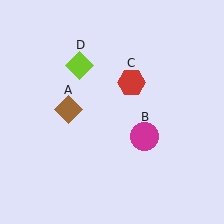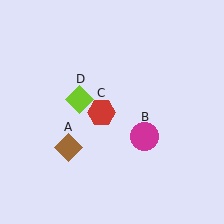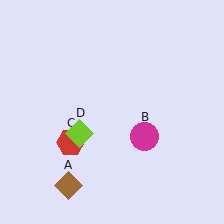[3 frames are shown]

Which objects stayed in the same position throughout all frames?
Magenta circle (object B) remained stationary.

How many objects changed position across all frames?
3 objects changed position: brown diamond (object A), red hexagon (object C), lime diamond (object D).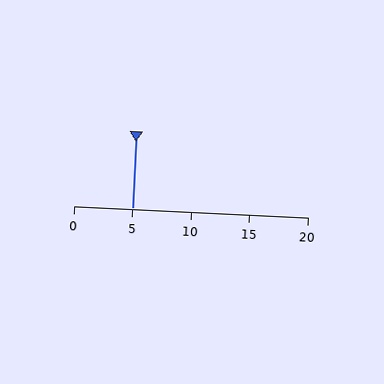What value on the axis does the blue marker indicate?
The marker indicates approximately 5.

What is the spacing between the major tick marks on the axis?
The major ticks are spaced 5 apart.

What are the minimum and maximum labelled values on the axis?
The axis runs from 0 to 20.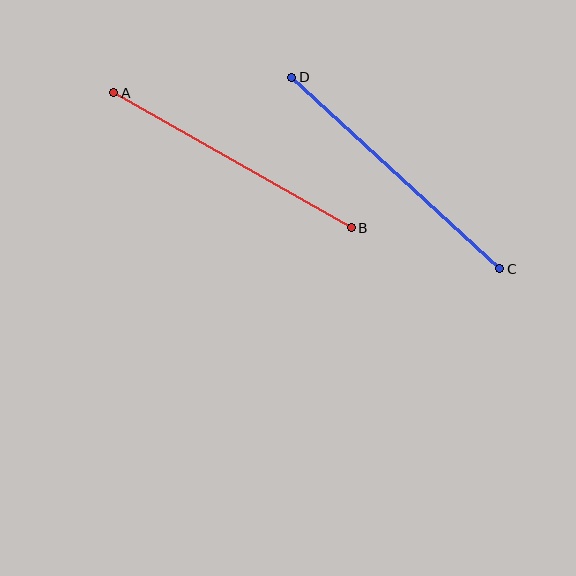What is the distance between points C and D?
The distance is approximately 283 pixels.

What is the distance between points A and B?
The distance is approximately 274 pixels.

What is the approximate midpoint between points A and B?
The midpoint is at approximately (233, 160) pixels.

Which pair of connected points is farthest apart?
Points C and D are farthest apart.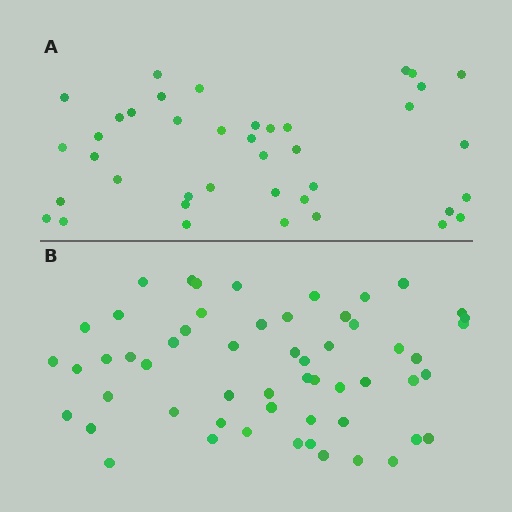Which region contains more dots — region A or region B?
Region B (the bottom region) has more dots.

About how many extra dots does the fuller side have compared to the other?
Region B has approximately 15 more dots than region A.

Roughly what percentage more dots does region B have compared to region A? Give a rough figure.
About 40% more.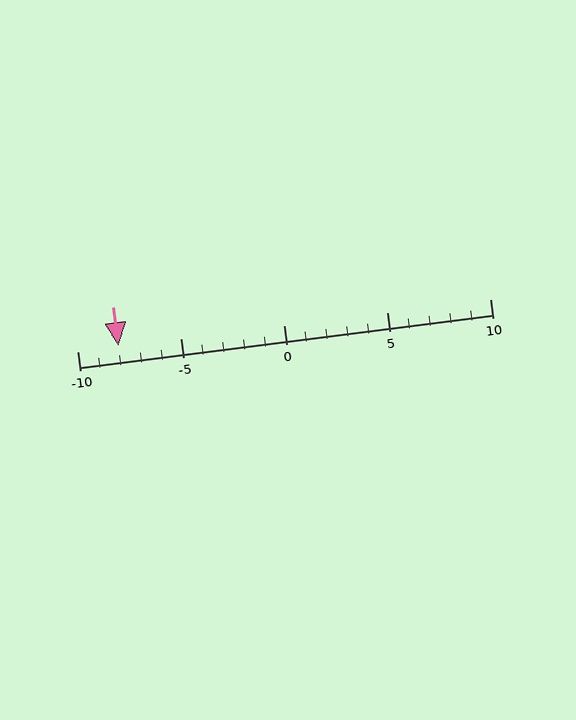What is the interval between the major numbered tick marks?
The major tick marks are spaced 5 units apart.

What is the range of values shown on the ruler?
The ruler shows values from -10 to 10.